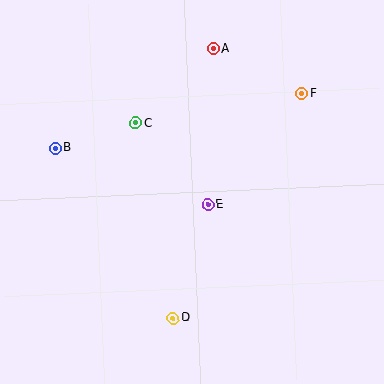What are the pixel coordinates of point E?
Point E is at (208, 204).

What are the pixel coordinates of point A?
Point A is at (213, 49).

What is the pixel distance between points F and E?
The distance between F and E is 146 pixels.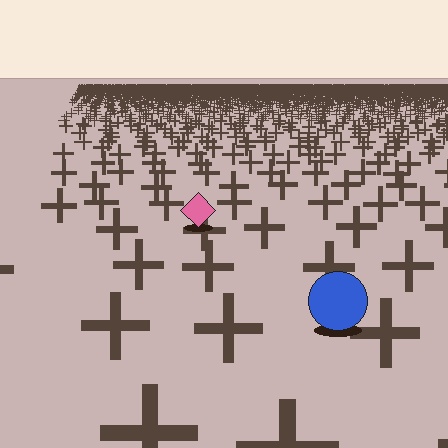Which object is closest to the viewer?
The blue circle is closest. The texture marks near it are larger and more spread out.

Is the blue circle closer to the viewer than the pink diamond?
Yes. The blue circle is closer — you can tell from the texture gradient: the ground texture is coarser near it.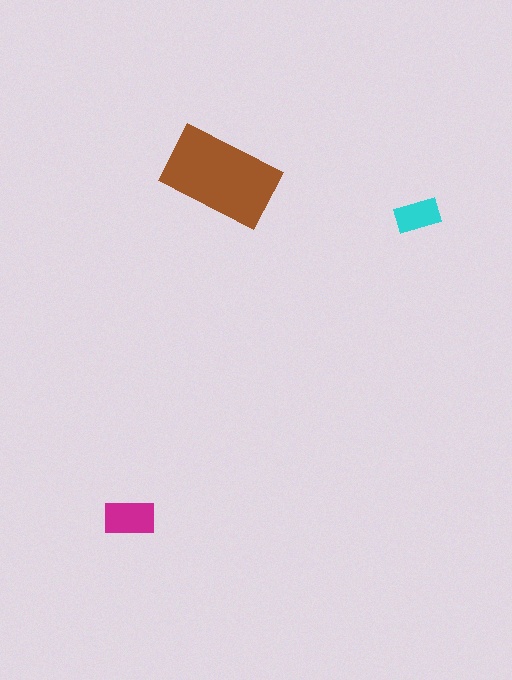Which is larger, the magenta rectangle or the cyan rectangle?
The magenta one.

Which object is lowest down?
The magenta rectangle is bottommost.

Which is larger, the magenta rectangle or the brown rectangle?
The brown one.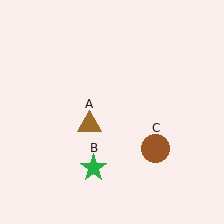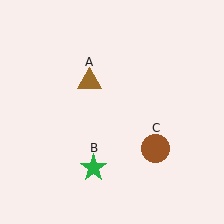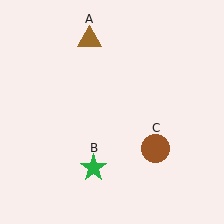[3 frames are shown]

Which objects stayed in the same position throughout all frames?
Green star (object B) and brown circle (object C) remained stationary.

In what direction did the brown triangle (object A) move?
The brown triangle (object A) moved up.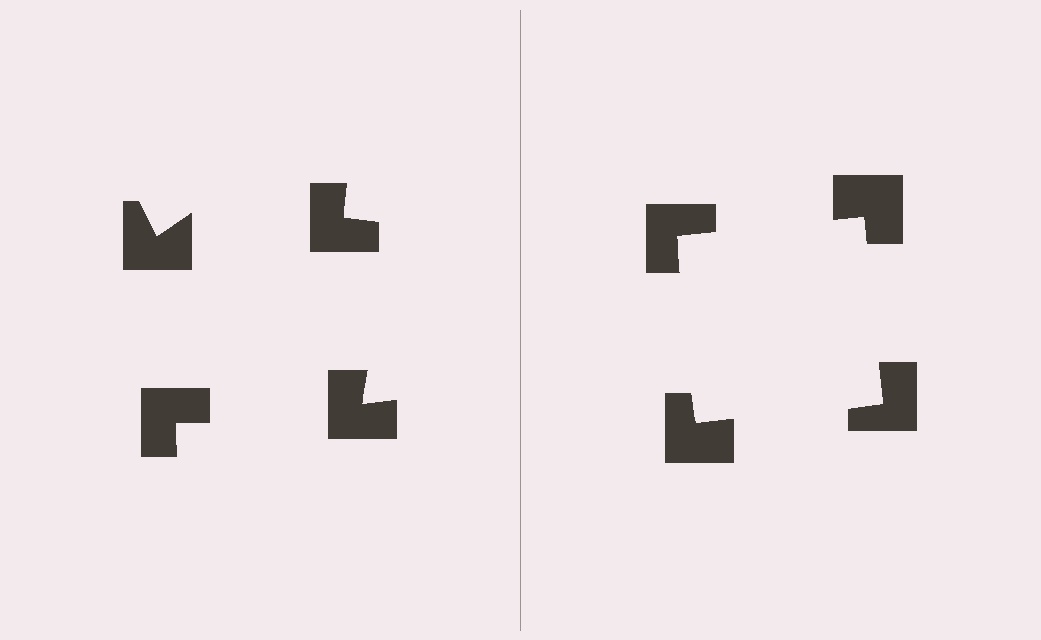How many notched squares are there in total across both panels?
8 — 4 on each side.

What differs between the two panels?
The notched squares are positioned identically on both sides; only the wedge orientations differ. On the right they align to a square; on the left they are misaligned.